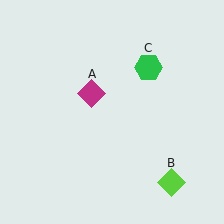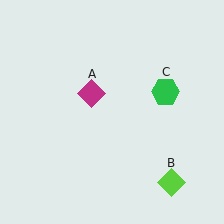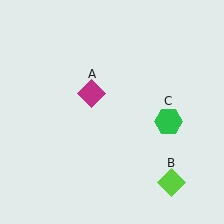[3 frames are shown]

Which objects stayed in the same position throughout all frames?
Magenta diamond (object A) and lime diamond (object B) remained stationary.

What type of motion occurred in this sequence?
The green hexagon (object C) rotated clockwise around the center of the scene.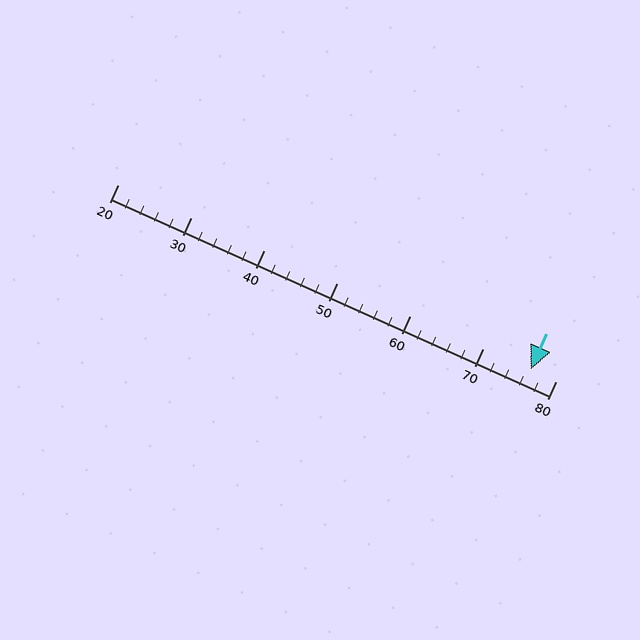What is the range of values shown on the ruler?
The ruler shows values from 20 to 80.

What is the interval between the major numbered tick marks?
The major tick marks are spaced 10 units apart.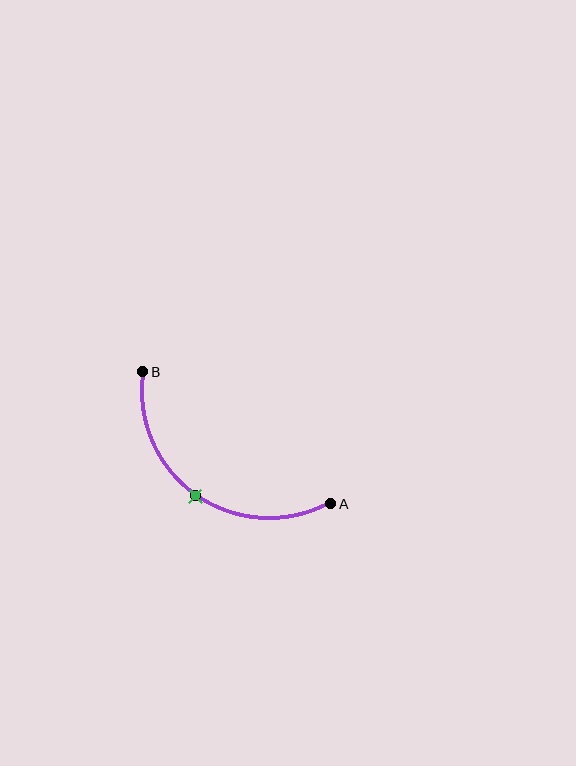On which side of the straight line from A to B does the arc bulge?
The arc bulges below and to the left of the straight line connecting A and B.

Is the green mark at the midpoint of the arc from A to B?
Yes. The green mark lies on the arc at equal arc-length from both A and B — it is the arc midpoint.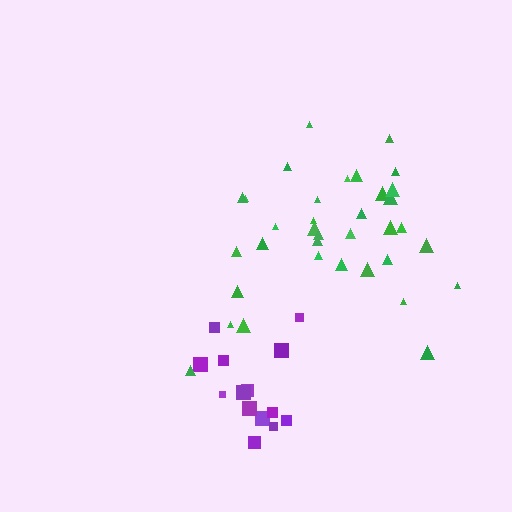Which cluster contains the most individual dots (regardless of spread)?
Green (35).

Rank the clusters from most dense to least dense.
purple, green.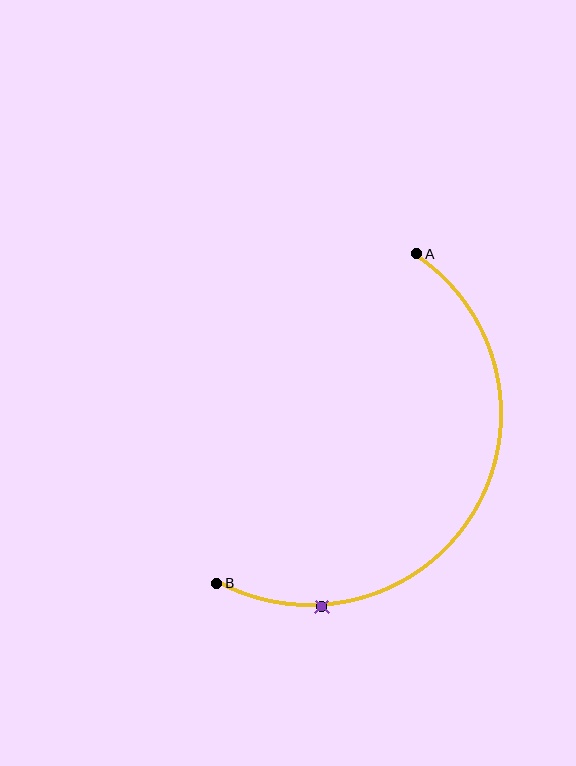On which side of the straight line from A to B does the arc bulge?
The arc bulges to the right of the straight line connecting A and B.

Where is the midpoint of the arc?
The arc midpoint is the point on the curve farthest from the straight line joining A and B. It sits to the right of that line.